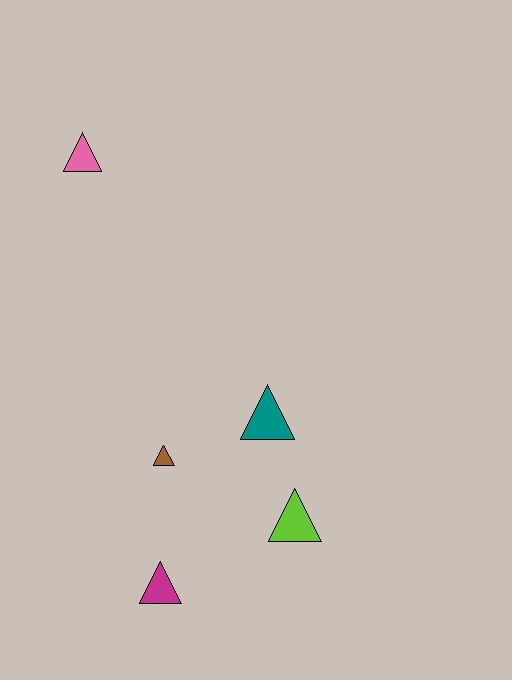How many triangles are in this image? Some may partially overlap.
There are 5 triangles.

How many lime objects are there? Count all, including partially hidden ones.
There is 1 lime object.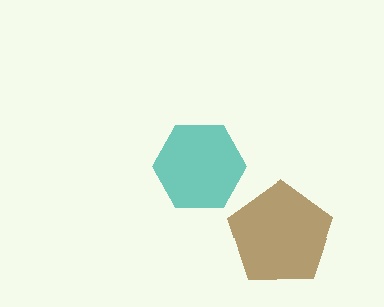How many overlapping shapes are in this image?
There are 2 overlapping shapes in the image.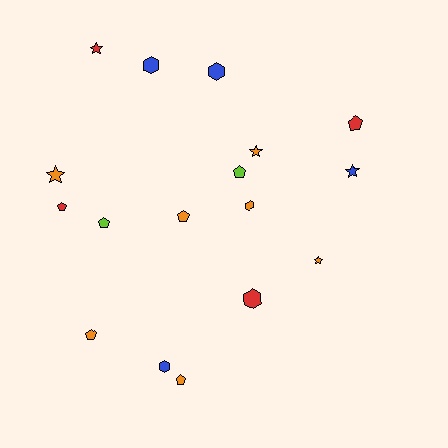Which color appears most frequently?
Orange, with 7 objects.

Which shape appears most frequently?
Pentagon, with 7 objects.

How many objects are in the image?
There are 17 objects.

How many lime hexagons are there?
There are no lime hexagons.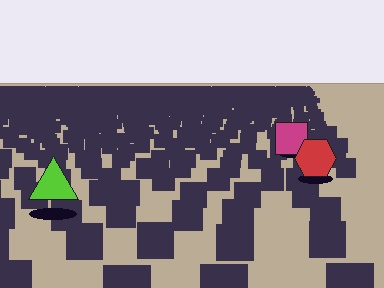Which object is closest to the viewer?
The lime triangle is closest. The texture marks near it are larger and more spread out.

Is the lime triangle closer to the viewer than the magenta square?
Yes. The lime triangle is closer — you can tell from the texture gradient: the ground texture is coarser near it.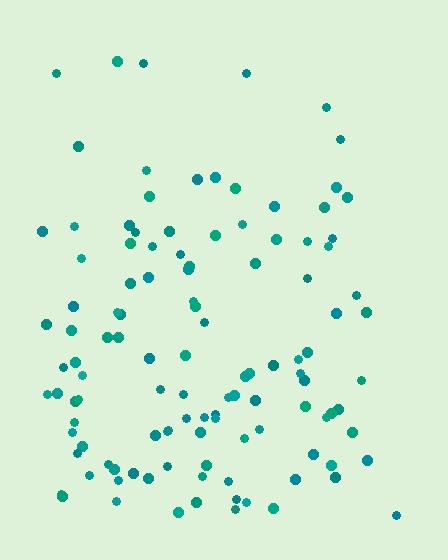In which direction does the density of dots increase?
From top to bottom, with the bottom side densest.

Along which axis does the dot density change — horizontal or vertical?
Vertical.